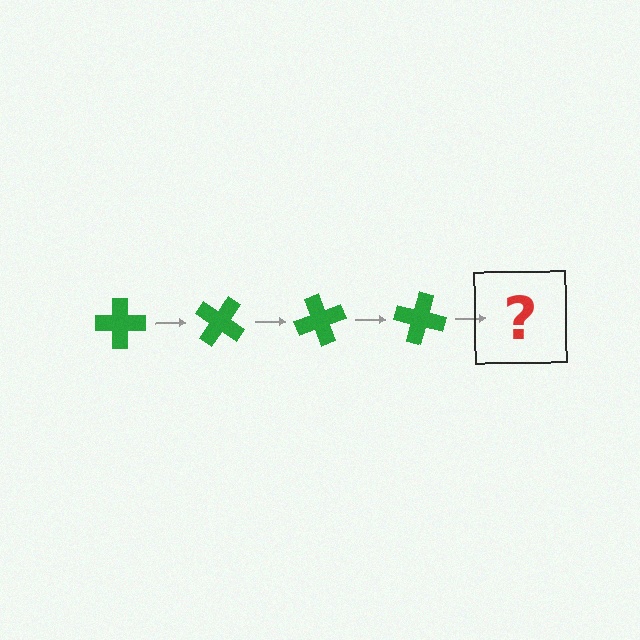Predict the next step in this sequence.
The next step is a green cross rotated 140 degrees.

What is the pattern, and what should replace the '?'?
The pattern is that the cross rotates 35 degrees each step. The '?' should be a green cross rotated 140 degrees.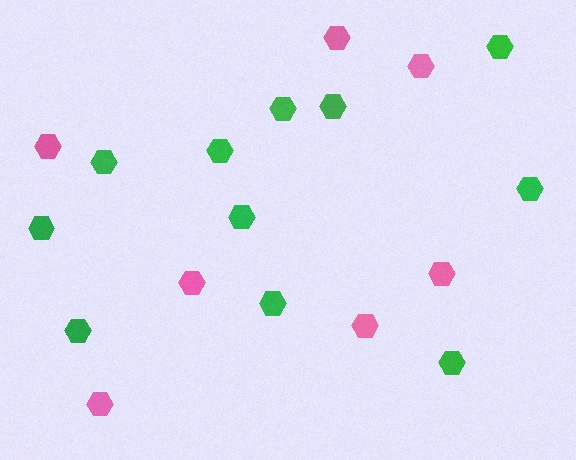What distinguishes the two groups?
There are 2 groups: one group of pink hexagons (7) and one group of green hexagons (11).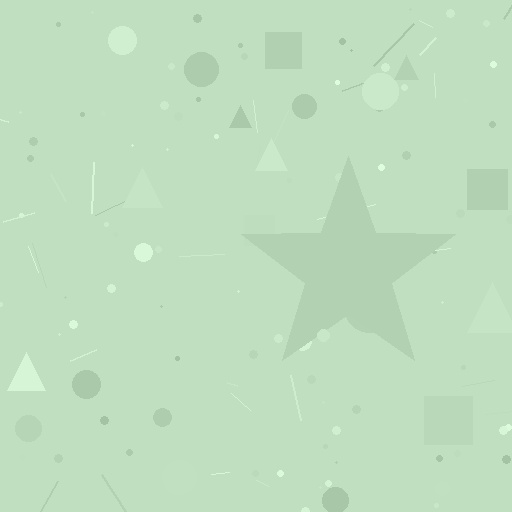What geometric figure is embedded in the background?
A star is embedded in the background.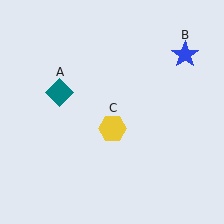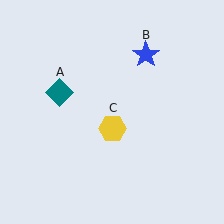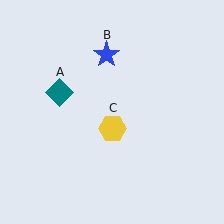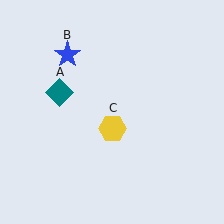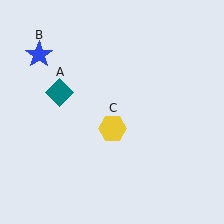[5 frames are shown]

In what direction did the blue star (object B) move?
The blue star (object B) moved left.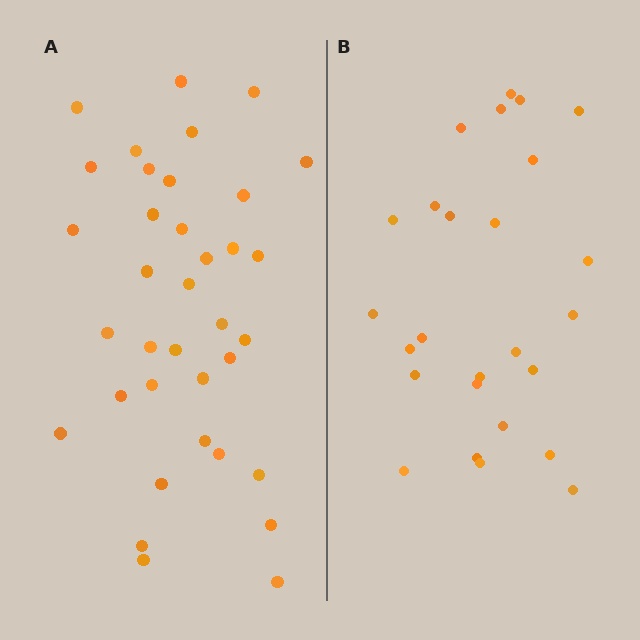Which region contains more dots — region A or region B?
Region A (the left region) has more dots.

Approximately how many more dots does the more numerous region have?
Region A has roughly 10 or so more dots than region B.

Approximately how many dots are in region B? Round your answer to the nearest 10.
About 30 dots. (The exact count is 26, which rounds to 30.)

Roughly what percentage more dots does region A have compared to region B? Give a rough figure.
About 40% more.